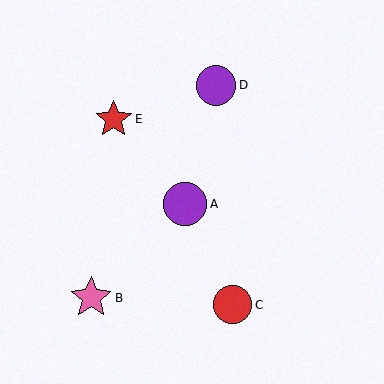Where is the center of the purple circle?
The center of the purple circle is at (216, 85).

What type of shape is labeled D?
Shape D is a purple circle.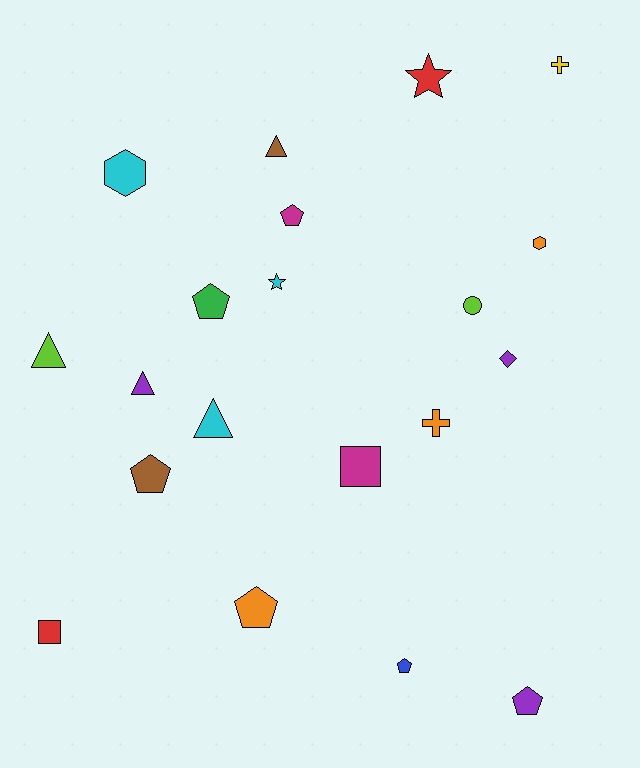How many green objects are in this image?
There is 1 green object.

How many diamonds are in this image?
There is 1 diamond.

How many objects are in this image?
There are 20 objects.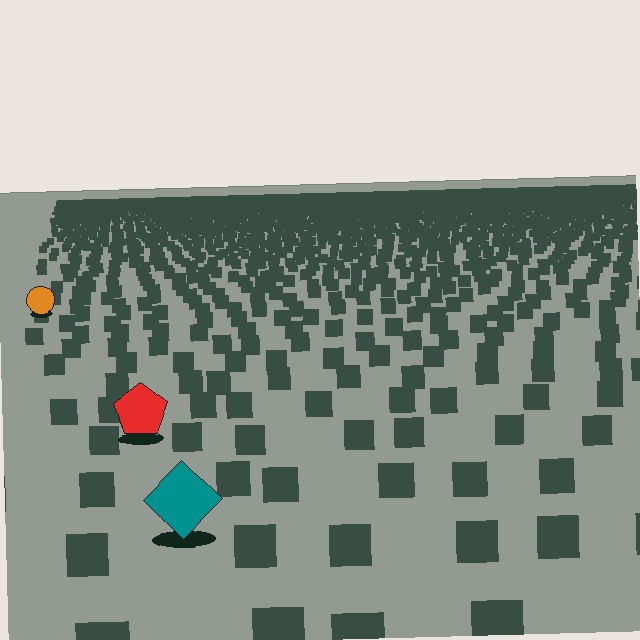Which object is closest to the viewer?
The teal diamond is closest. The texture marks near it are larger and more spread out.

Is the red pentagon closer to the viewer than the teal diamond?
No. The teal diamond is closer — you can tell from the texture gradient: the ground texture is coarser near it.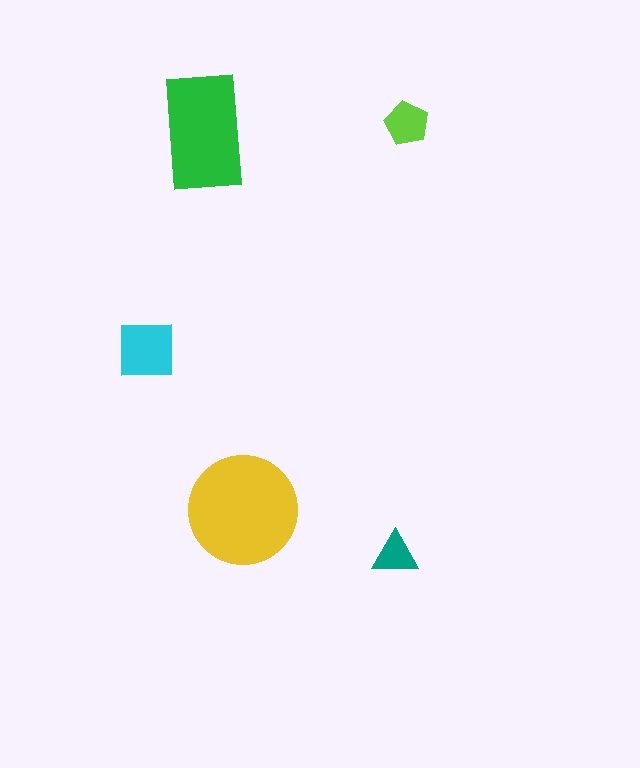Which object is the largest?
The yellow circle.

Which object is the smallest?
The teal triangle.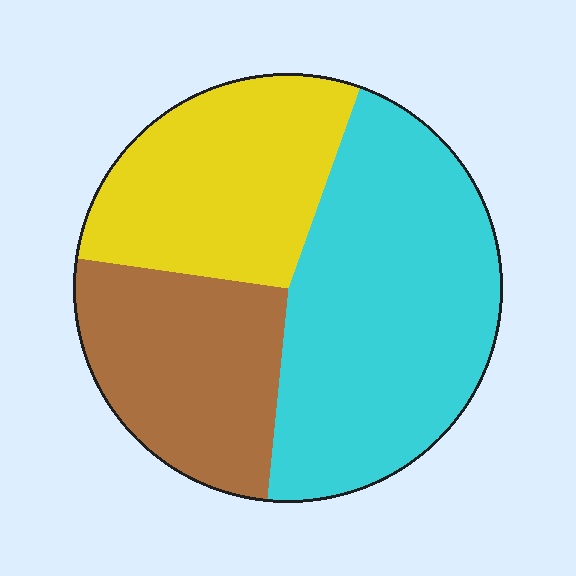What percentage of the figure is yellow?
Yellow takes up between a quarter and a half of the figure.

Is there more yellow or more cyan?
Cyan.